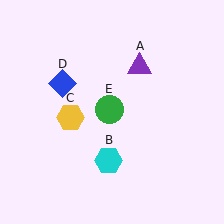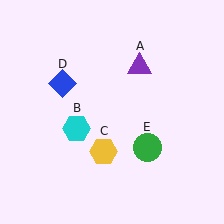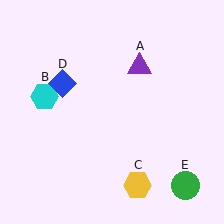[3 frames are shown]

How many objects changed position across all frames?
3 objects changed position: cyan hexagon (object B), yellow hexagon (object C), green circle (object E).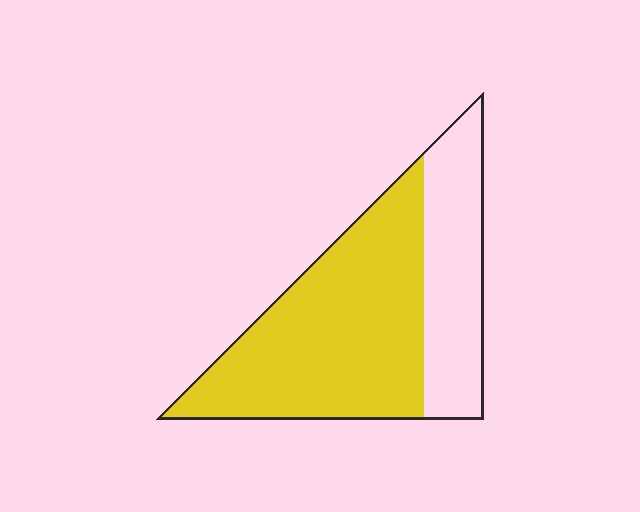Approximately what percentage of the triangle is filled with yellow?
Approximately 65%.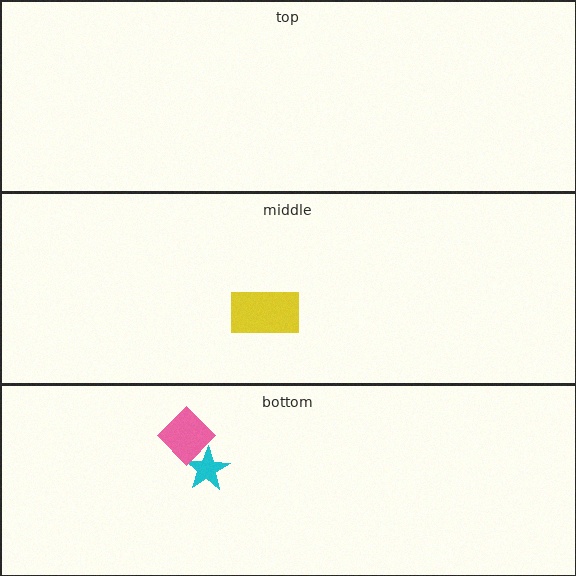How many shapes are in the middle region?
1.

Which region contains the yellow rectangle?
The middle region.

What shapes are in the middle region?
The yellow rectangle.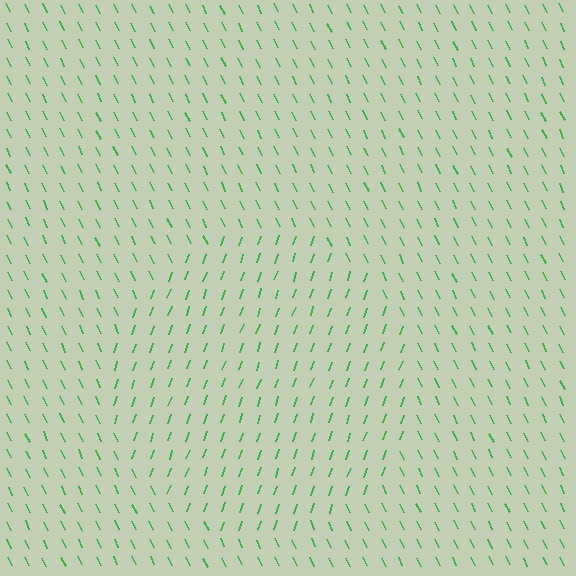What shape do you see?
I see a circle.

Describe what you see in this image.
The image is filled with small green line segments. A circle region in the image has lines oriented differently from the surrounding lines, creating a visible texture boundary.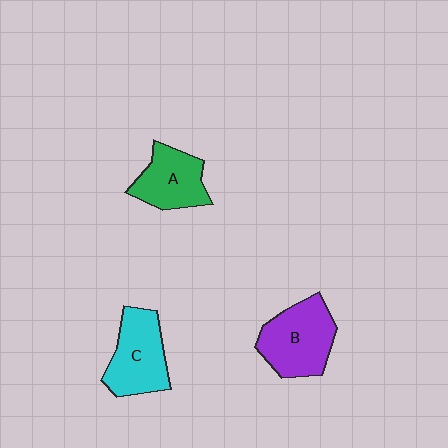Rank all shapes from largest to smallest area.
From largest to smallest: B (purple), C (cyan), A (green).